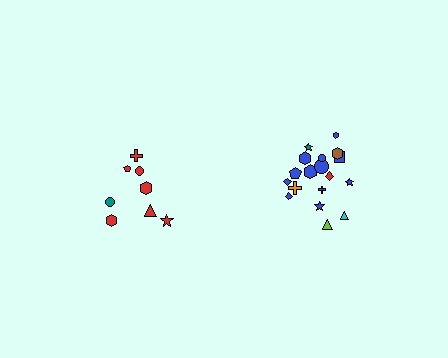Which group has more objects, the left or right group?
The right group.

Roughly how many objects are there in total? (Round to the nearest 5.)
Roughly 25 objects in total.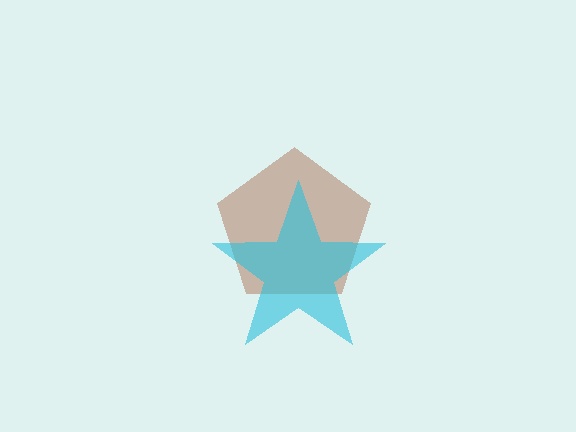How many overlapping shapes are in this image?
There are 2 overlapping shapes in the image.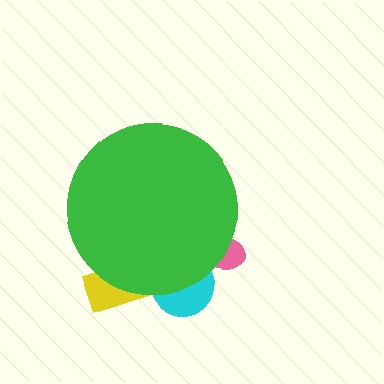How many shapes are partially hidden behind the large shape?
3 shapes are partially hidden.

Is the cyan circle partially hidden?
Yes, the cyan circle is partially hidden behind the green circle.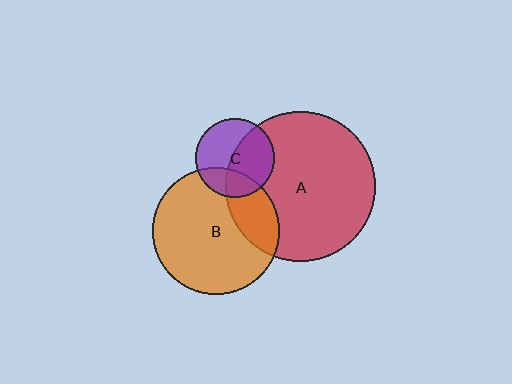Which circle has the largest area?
Circle A (red).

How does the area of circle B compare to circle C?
Approximately 2.6 times.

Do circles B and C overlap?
Yes.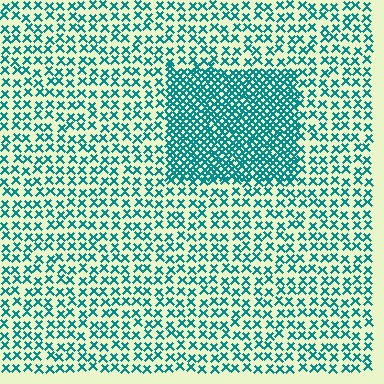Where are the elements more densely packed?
The elements are more densely packed inside the rectangle boundary.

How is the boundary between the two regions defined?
The boundary is defined by a change in element density (approximately 2.5x ratio). All elements are the same color, size, and shape.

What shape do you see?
I see a rectangle.